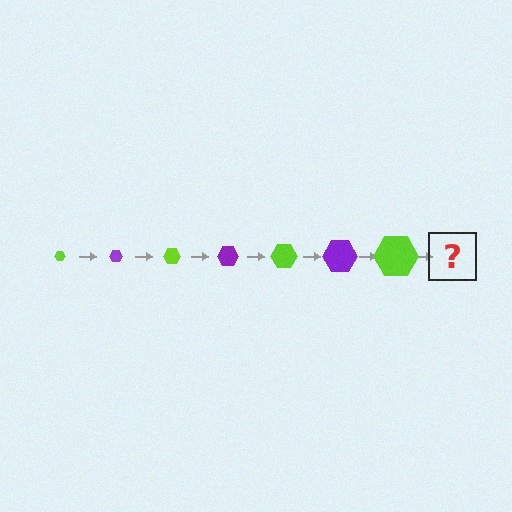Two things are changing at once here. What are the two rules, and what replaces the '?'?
The two rules are that the hexagon grows larger each step and the color cycles through lime and purple. The '?' should be a purple hexagon, larger than the previous one.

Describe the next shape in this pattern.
It should be a purple hexagon, larger than the previous one.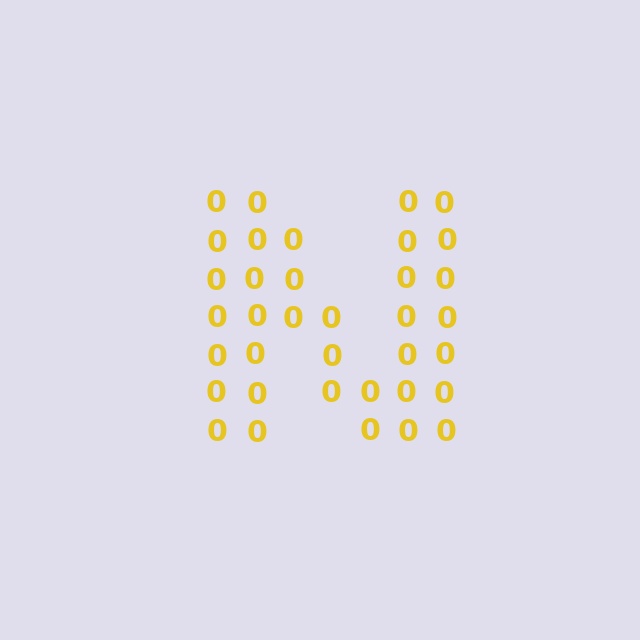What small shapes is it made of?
It is made of small digit 0's.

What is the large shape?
The large shape is the letter N.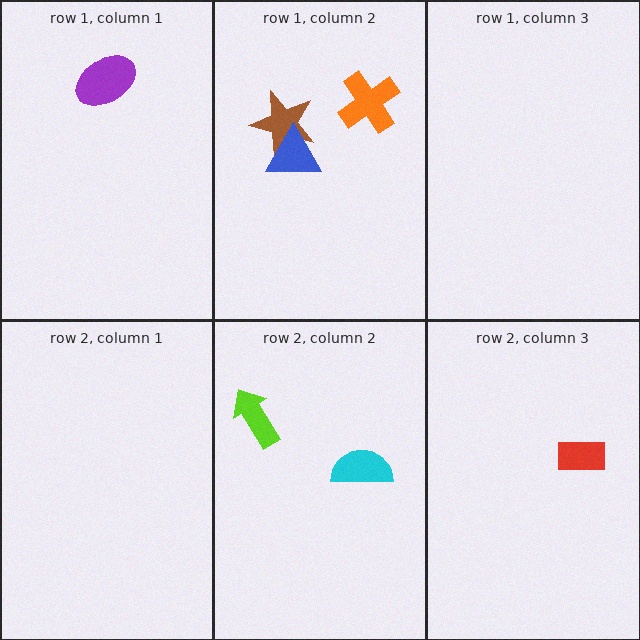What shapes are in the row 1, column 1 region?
The purple ellipse.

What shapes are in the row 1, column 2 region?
The brown star, the orange cross, the blue triangle.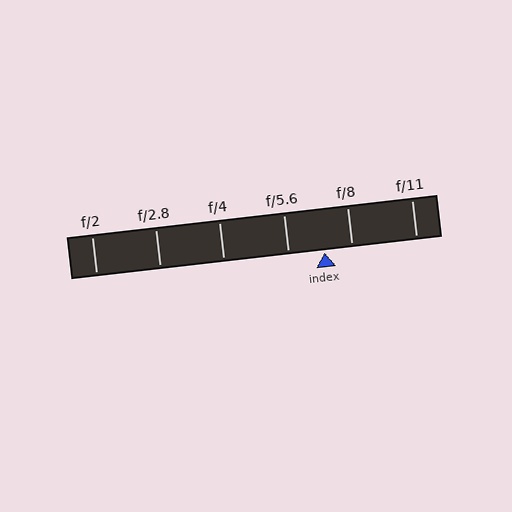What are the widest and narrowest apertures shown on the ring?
The widest aperture shown is f/2 and the narrowest is f/11.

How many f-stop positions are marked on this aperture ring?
There are 6 f-stop positions marked.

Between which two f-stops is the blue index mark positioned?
The index mark is between f/5.6 and f/8.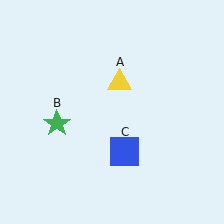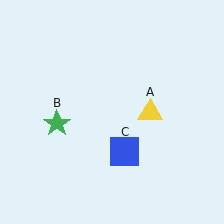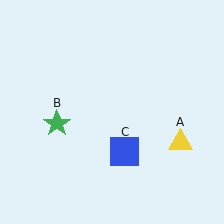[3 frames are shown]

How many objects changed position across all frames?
1 object changed position: yellow triangle (object A).